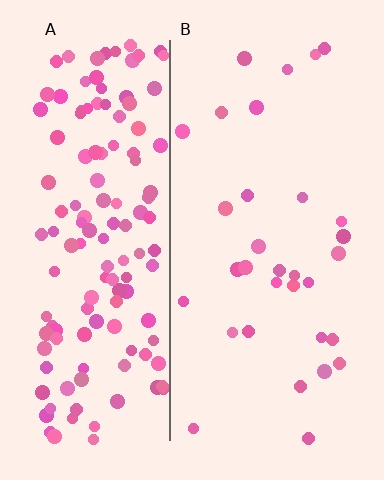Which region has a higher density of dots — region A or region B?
A (the left).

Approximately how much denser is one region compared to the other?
Approximately 4.4× — region A over region B.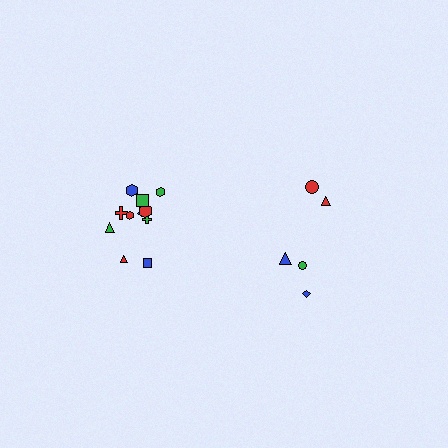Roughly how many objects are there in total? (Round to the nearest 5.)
Roughly 15 objects in total.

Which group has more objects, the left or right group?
The left group.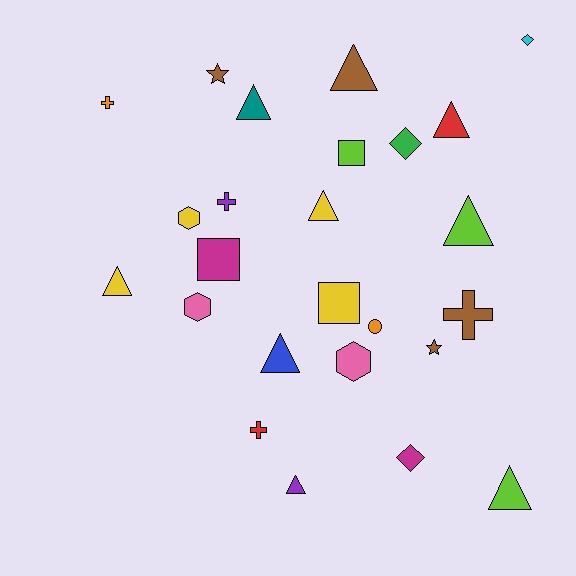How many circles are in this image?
There is 1 circle.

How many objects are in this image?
There are 25 objects.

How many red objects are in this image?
There are 2 red objects.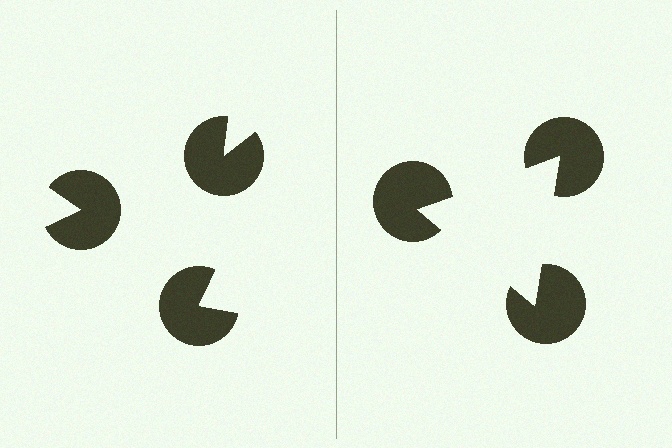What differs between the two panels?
The pac-man discs are positioned identically on both sides; only the wedge orientations differ. On the right they align to a triangle; on the left they are misaligned.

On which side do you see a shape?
An illusory triangle appears on the right side. On the left side the wedge cuts are rotated, so no coherent shape forms.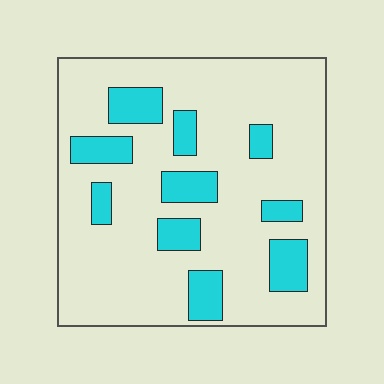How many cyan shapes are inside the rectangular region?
10.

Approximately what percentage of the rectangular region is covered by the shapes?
Approximately 20%.